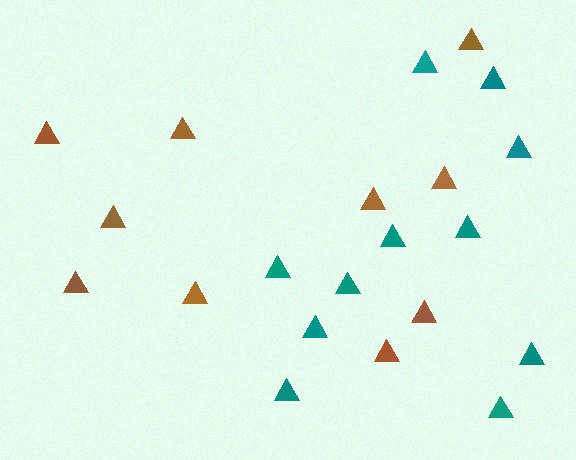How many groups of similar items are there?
There are 2 groups: one group of brown triangles (10) and one group of teal triangles (11).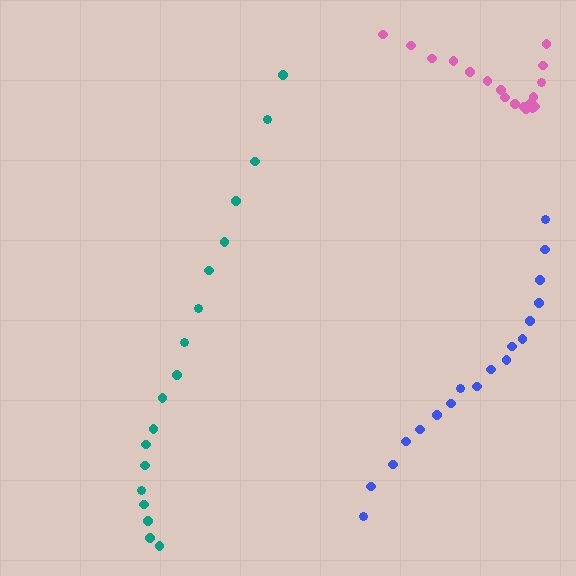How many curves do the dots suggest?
There are 3 distinct paths.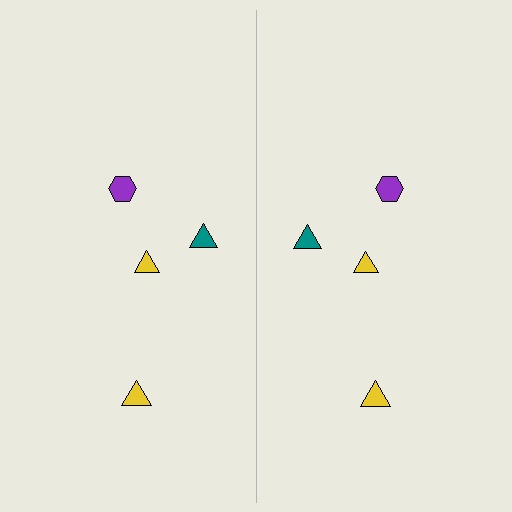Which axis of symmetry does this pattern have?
The pattern has a vertical axis of symmetry running through the center of the image.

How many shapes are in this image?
There are 8 shapes in this image.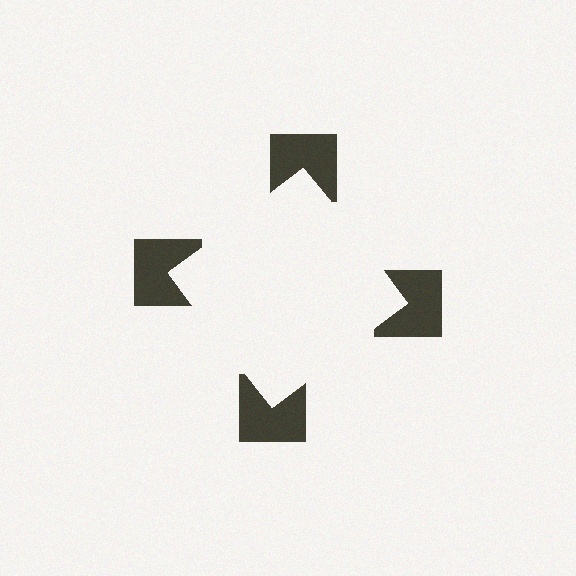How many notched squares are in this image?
There are 4 — one at each vertex of the illusory square.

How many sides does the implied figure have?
4 sides.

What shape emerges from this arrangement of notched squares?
An illusory square — its edges are inferred from the aligned wedge cuts in the notched squares, not physically drawn.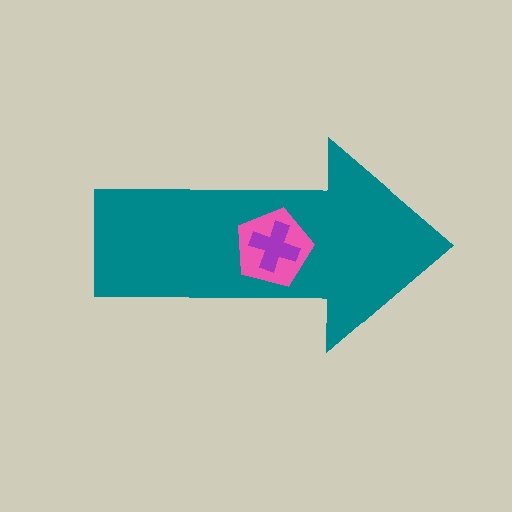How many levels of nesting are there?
3.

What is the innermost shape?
The purple cross.